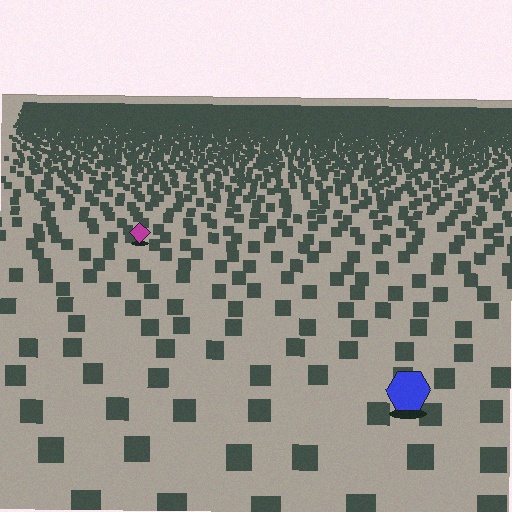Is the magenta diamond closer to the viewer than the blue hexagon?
No. The blue hexagon is closer — you can tell from the texture gradient: the ground texture is coarser near it.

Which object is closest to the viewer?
The blue hexagon is closest. The texture marks near it are larger and more spread out.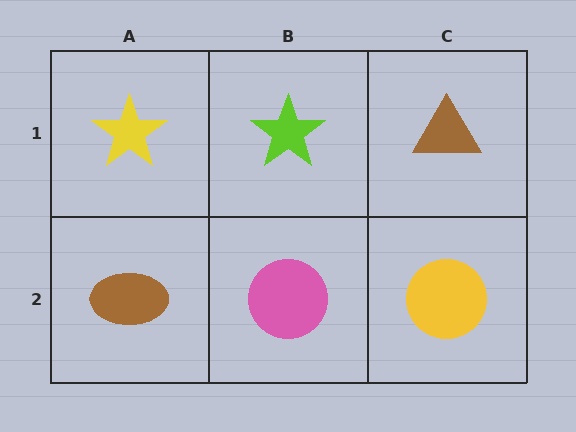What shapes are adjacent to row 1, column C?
A yellow circle (row 2, column C), a lime star (row 1, column B).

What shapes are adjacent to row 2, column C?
A brown triangle (row 1, column C), a pink circle (row 2, column B).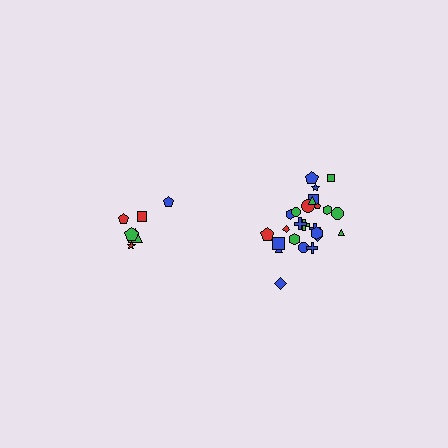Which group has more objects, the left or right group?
The right group.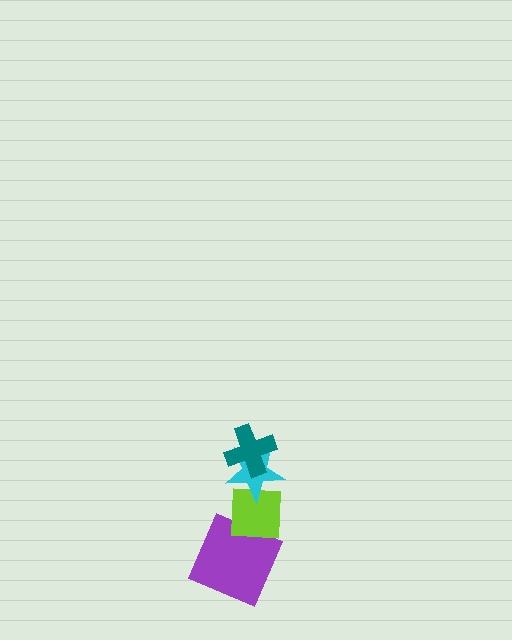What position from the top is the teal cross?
The teal cross is 1st from the top.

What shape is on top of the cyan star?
The teal cross is on top of the cyan star.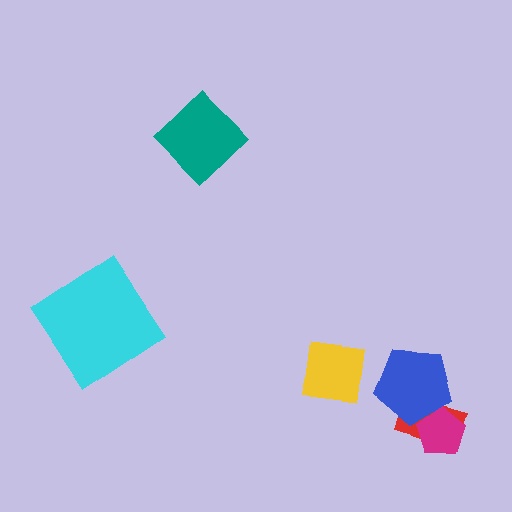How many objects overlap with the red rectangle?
2 objects overlap with the red rectangle.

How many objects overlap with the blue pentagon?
2 objects overlap with the blue pentagon.